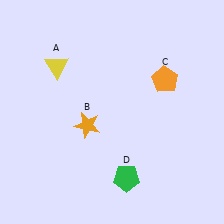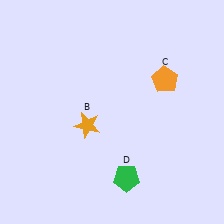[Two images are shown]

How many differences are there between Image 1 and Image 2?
There is 1 difference between the two images.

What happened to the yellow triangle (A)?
The yellow triangle (A) was removed in Image 2. It was in the top-left area of Image 1.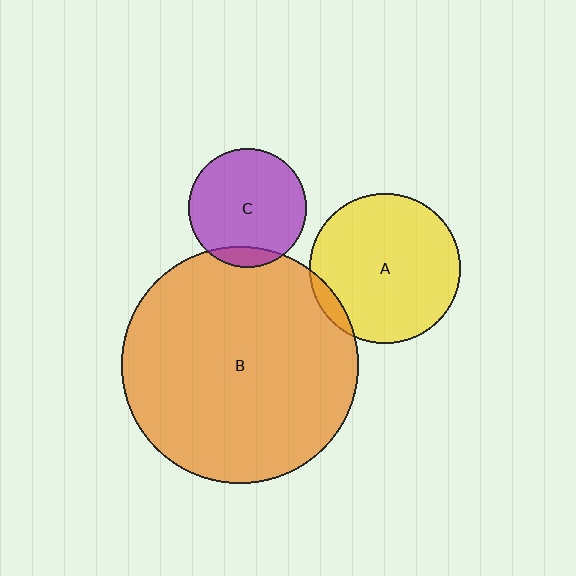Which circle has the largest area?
Circle B (orange).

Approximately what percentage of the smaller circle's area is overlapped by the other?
Approximately 10%.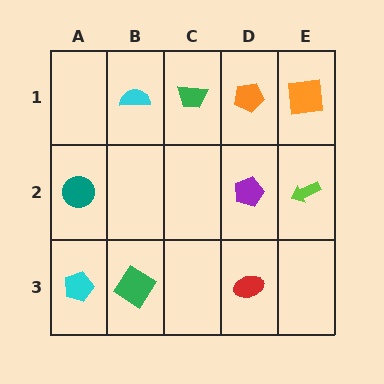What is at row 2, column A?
A teal circle.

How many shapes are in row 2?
3 shapes.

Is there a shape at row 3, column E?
No, that cell is empty.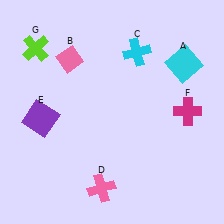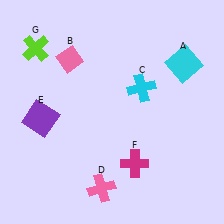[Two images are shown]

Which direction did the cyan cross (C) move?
The cyan cross (C) moved down.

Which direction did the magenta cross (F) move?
The magenta cross (F) moved left.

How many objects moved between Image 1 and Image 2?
2 objects moved between the two images.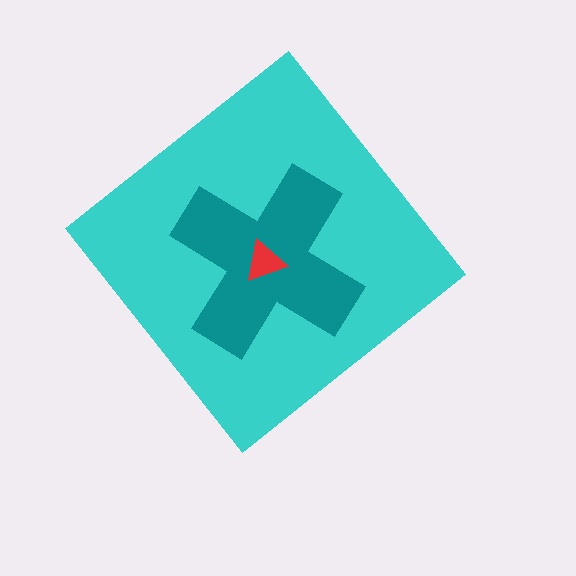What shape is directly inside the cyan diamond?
The teal cross.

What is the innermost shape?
The red triangle.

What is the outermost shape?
The cyan diamond.